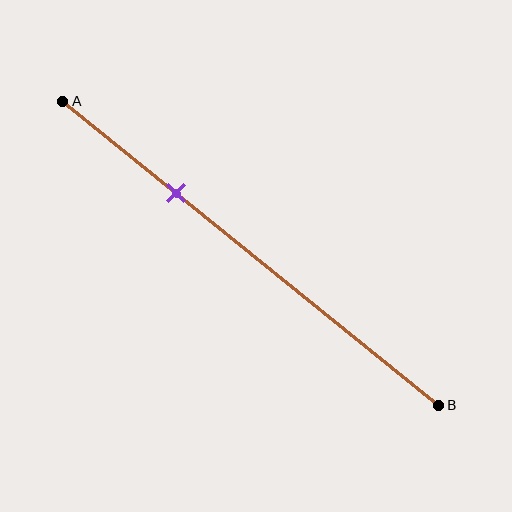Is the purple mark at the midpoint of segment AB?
No, the mark is at about 30% from A, not at the 50% midpoint.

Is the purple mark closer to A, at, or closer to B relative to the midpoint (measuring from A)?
The purple mark is closer to point A than the midpoint of segment AB.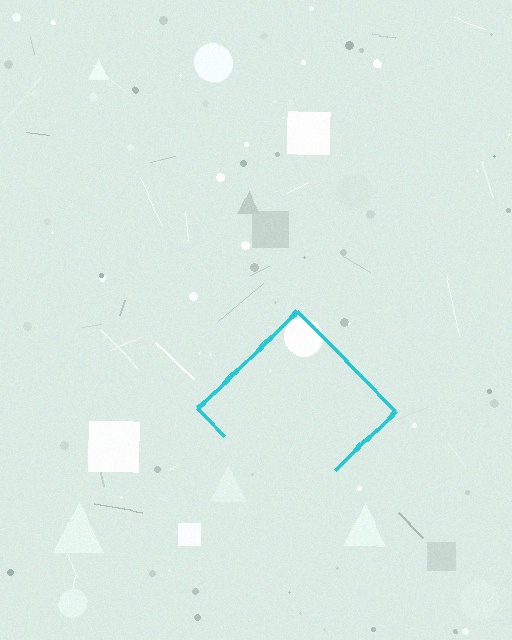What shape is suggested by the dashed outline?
The dashed outline suggests a diamond.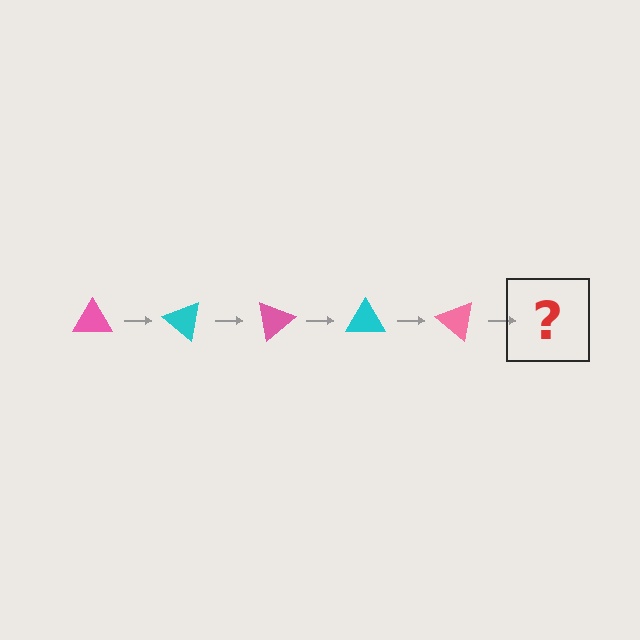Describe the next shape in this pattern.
It should be a cyan triangle, rotated 200 degrees from the start.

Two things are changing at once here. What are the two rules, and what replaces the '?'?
The two rules are that it rotates 40 degrees each step and the color cycles through pink and cyan. The '?' should be a cyan triangle, rotated 200 degrees from the start.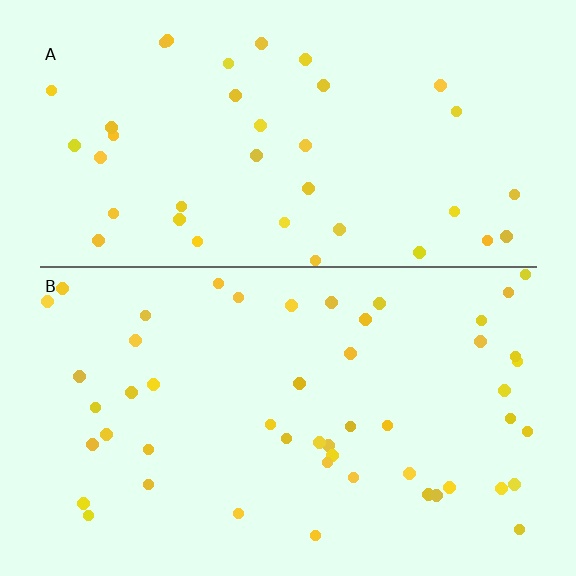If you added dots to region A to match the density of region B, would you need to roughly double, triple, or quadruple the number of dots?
Approximately double.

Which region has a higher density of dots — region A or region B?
B (the bottom).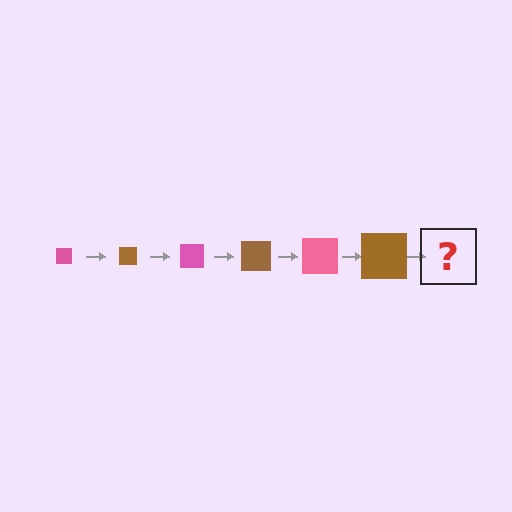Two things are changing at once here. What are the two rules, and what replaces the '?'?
The two rules are that the square grows larger each step and the color cycles through pink and brown. The '?' should be a pink square, larger than the previous one.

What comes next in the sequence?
The next element should be a pink square, larger than the previous one.